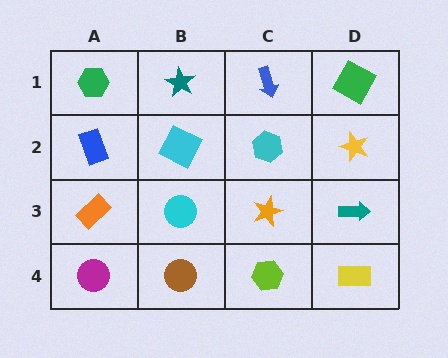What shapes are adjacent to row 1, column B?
A cyan square (row 2, column B), a green hexagon (row 1, column A), a blue arrow (row 1, column C).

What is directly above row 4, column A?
An orange rectangle.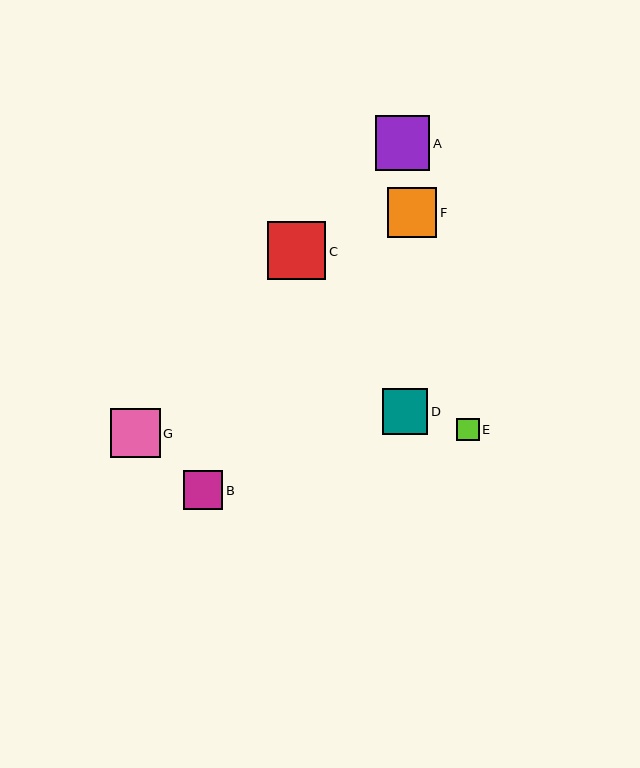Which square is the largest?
Square C is the largest with a size of approximately 58 pixels.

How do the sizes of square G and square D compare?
Square G and square D are approximately the same size.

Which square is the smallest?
Square E is the smallest with a size of approximately 22 pixels.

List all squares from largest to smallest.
From largest to smallest: C, A, G, F, D, B, E.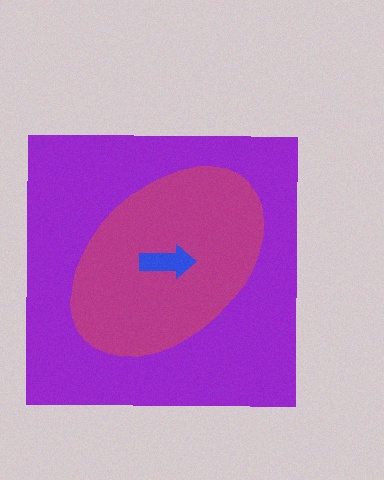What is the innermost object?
The blue arrow.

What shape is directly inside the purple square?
The magenta ellipse.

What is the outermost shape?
The purple square.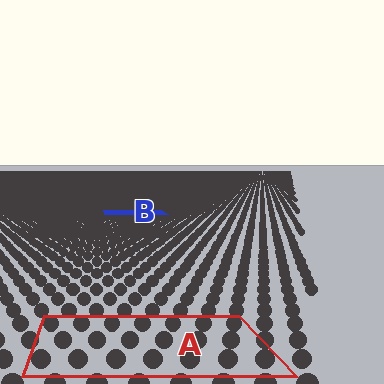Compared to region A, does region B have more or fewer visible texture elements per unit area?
Region B has more texture elements per unit area — they are packed more densely because it is farther away.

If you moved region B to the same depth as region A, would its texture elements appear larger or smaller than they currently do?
They would appear larger. At a closer depth, the same texture elements are projected at a bigger on-screen size.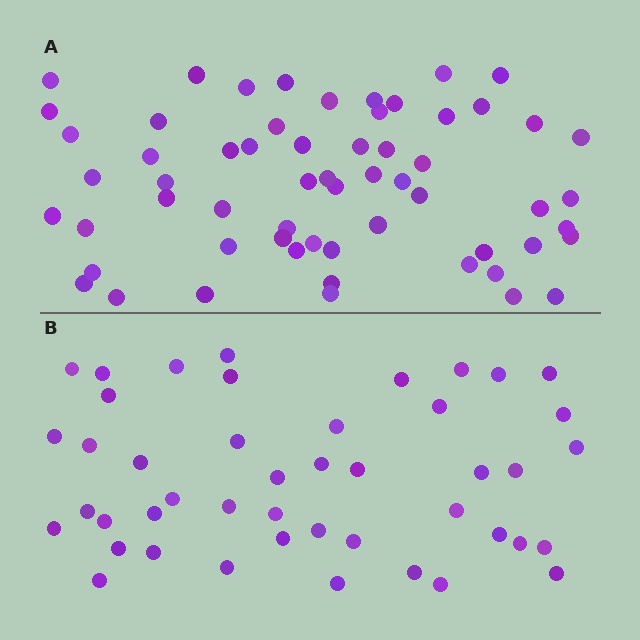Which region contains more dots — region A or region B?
Region A (the top region) has more dots.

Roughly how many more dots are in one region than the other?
Region A has approximately 15 more dots than region B.